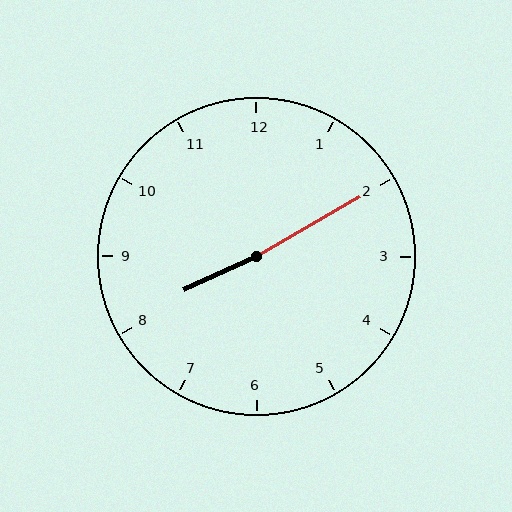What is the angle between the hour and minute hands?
Approximately 175 degrees.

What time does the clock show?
8:10.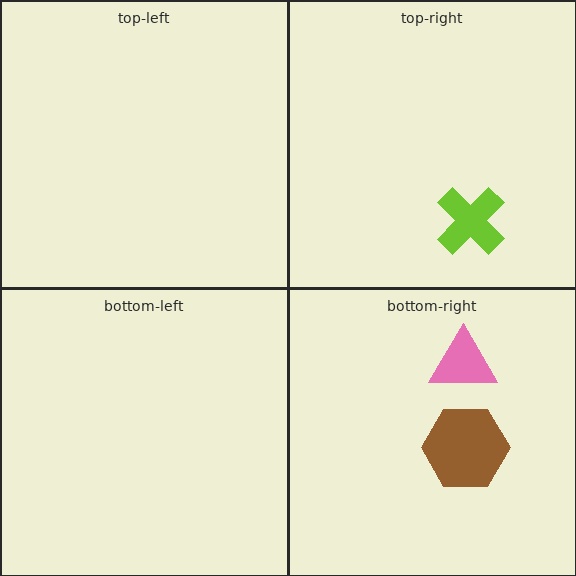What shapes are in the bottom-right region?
The pink triangle, the brown hexagon.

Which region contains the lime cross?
The top-right region.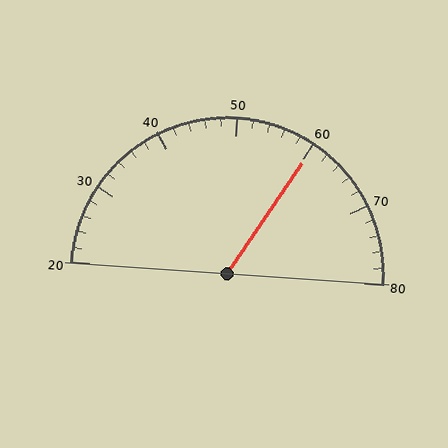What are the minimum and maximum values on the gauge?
The gauge ranges from 20 to 80.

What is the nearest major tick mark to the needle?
The nearest major tick mark is 60.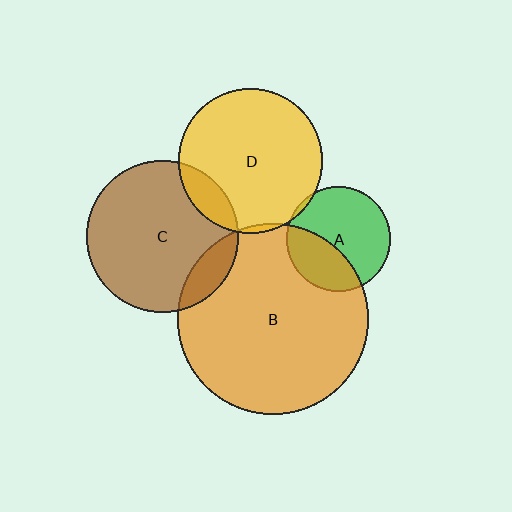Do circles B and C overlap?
Yes.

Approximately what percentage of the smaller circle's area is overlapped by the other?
Approximately 15%.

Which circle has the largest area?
Circle B (orange).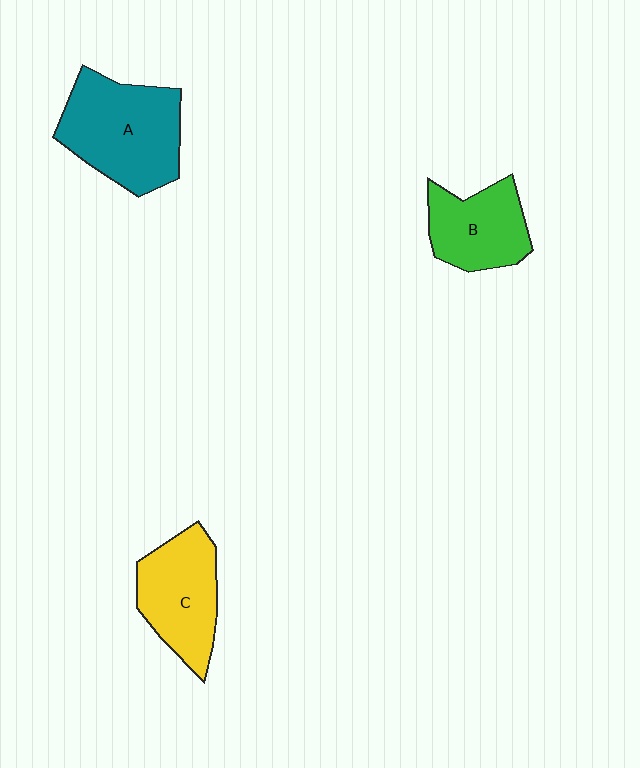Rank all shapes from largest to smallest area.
From largest to smallest: A (teal), C (yellow), B (green).